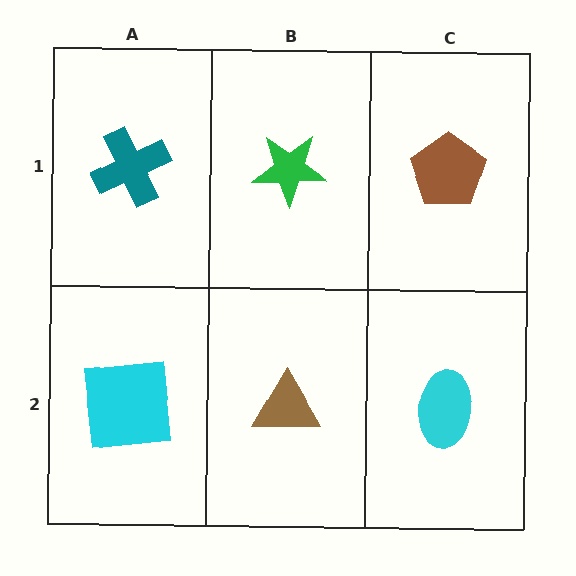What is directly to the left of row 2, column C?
A brown triangle.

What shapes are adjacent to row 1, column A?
A cyan square (row 2, column A), a green star (row 1, column B).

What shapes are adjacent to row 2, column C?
A brown pentagon (row 1, column C), a brown triangle (row 2, column B).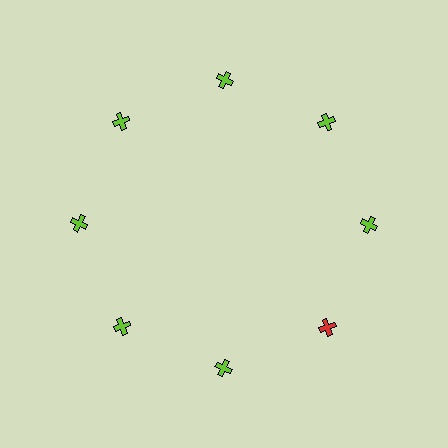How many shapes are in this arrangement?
There are 8 shapes arranged in a ring pattern.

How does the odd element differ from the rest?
It has a different color: red instead of lime.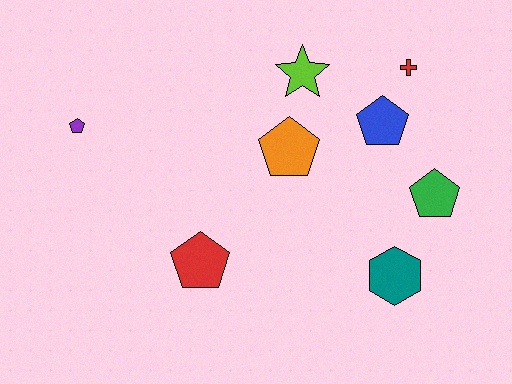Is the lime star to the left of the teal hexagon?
Yes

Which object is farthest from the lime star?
The purple pentagon is farthest from the lime star.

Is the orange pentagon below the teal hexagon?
No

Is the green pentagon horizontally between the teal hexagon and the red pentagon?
No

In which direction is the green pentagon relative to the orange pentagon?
The green pentagon is to the right of the orange pentagon.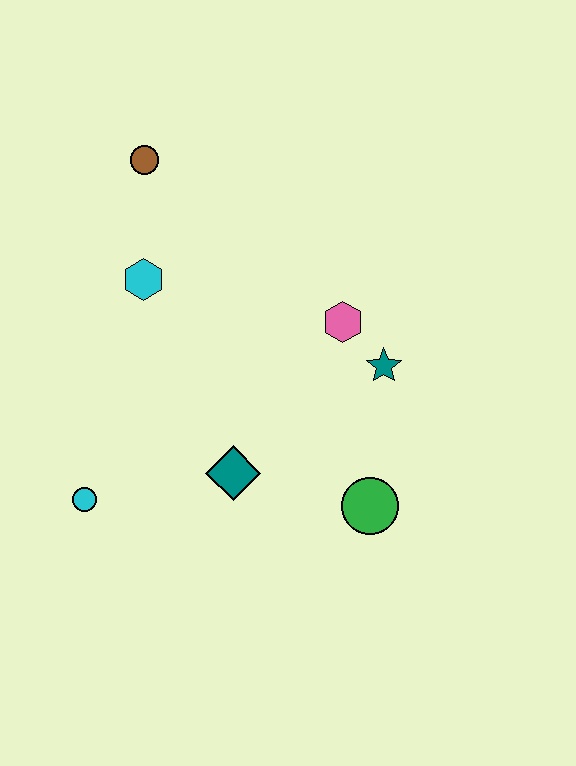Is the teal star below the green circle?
No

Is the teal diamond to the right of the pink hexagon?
No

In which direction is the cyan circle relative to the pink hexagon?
The cyan circle is to the left of the pink hexagon.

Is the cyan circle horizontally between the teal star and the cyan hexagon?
No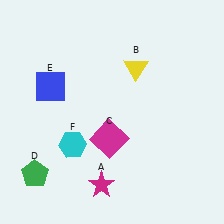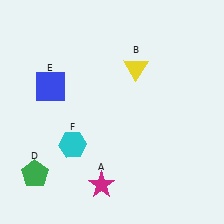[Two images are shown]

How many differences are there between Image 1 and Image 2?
There is 1 difference between the two images.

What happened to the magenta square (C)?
The magenta square (C) was removed in Image 2. It was in the bottom-left area of Image 1.